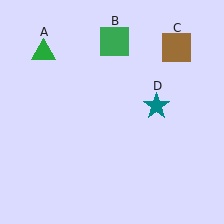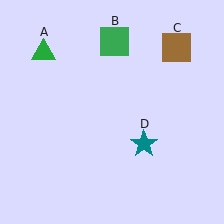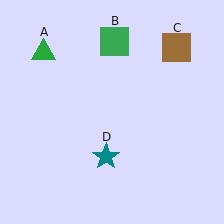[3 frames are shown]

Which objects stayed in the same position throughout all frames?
Green triangle (object A) and green square (object B) and brown square (object C) remained stationary.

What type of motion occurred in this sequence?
The teal star (object D) rotated clockwise around the center of the scene.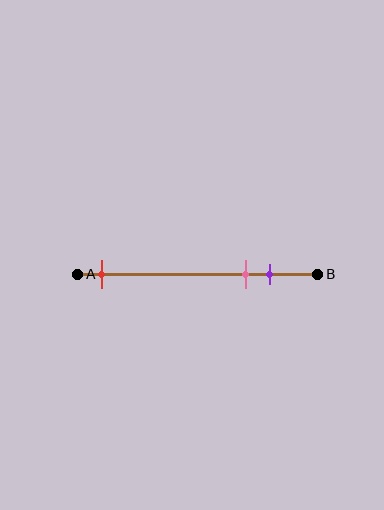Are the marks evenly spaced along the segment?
No, the marks are not evenly spaced.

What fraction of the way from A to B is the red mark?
The red mark is approximately 10% (0.1) of the way from A to B.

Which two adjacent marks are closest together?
The pink and purple marks are the closest adjacent pair.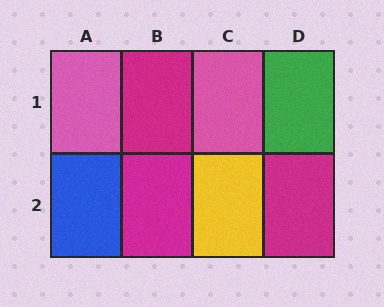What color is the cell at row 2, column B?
Magenta.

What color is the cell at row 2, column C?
Yellow.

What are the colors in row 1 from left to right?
Pink, magenta, pink, green.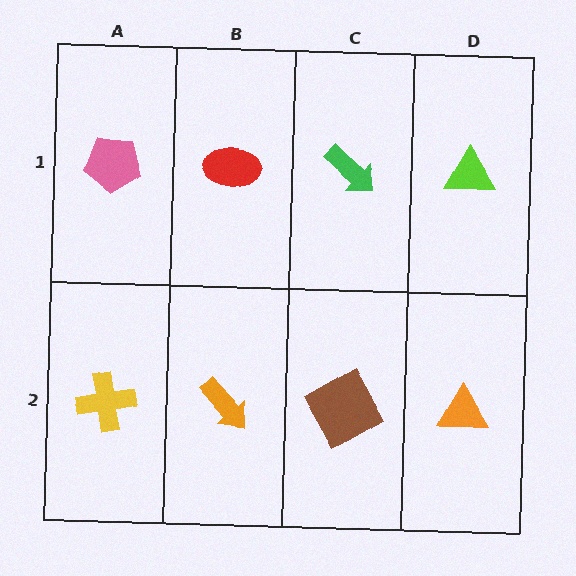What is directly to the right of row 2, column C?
An orange triangle.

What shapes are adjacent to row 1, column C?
A brown square (row 2, column C), a red ellipse (row 1, column B), a lime triangle (row 1, column D).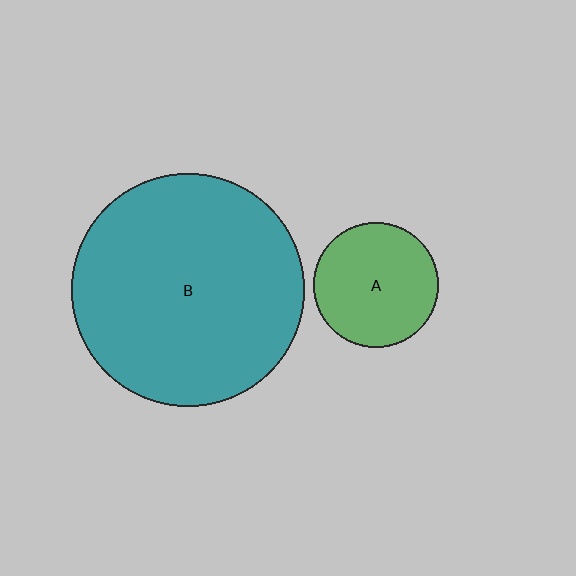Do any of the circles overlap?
No, none of the circles overlap.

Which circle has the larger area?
Circle B (teal).